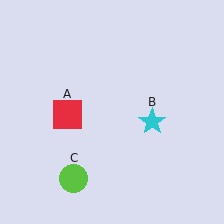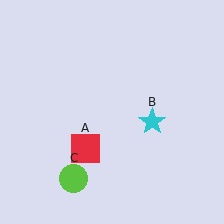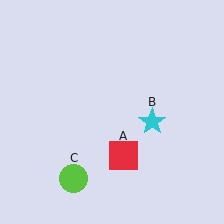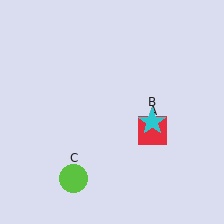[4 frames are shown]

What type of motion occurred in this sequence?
The red square (object A) rotated counterclockwise around the center of the scene.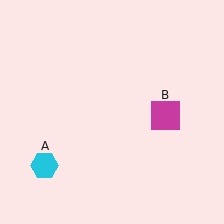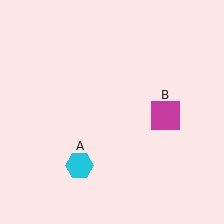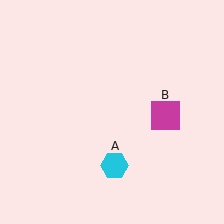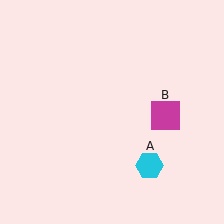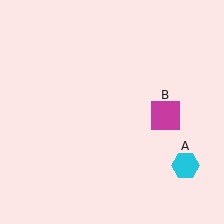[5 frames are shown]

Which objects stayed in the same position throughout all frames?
Magenta square (object B) remained stationary.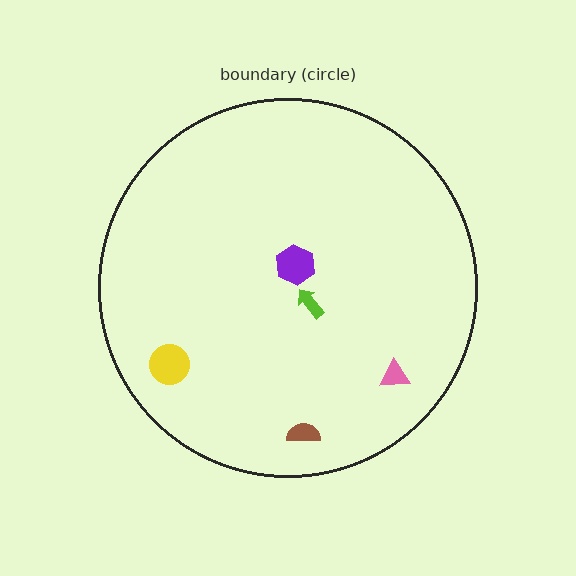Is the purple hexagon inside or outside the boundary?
Inside.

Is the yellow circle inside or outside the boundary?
Inside.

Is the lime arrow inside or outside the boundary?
Inside.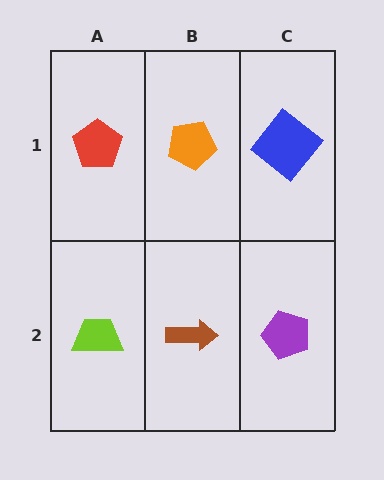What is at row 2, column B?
A brown arrow.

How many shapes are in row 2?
3 shapes.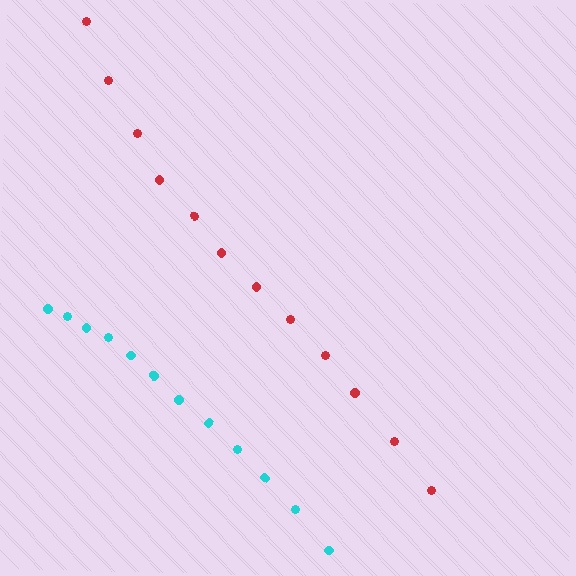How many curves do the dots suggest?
There are 2 distinct paths.